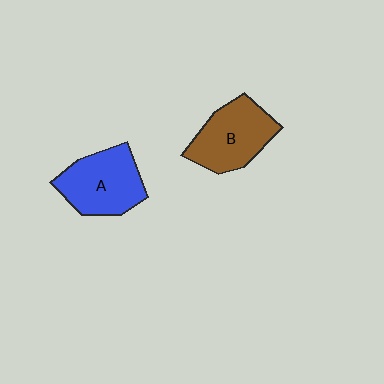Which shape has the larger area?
Shape A (blue).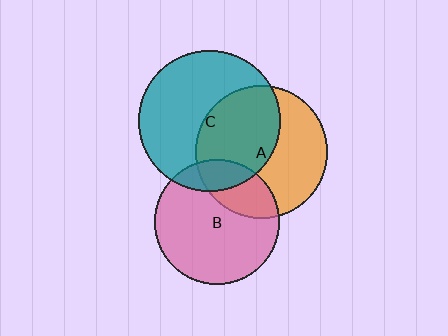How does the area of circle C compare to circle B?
Approximately 1.3 times.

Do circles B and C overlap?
Yes.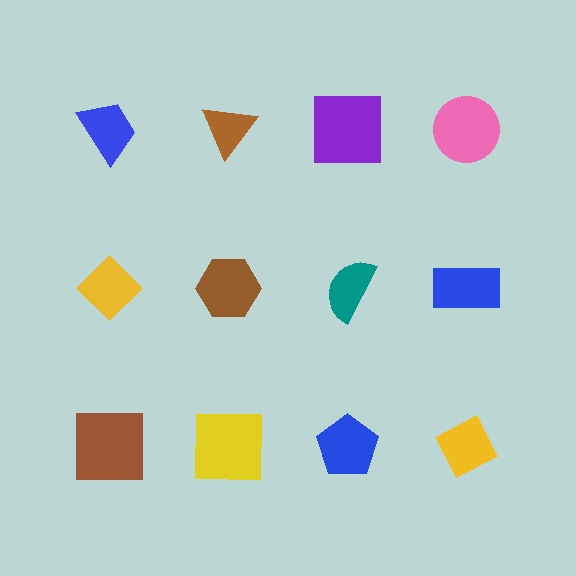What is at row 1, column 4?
A pink circle.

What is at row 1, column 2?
A brown triangle.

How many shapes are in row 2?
4 shapes.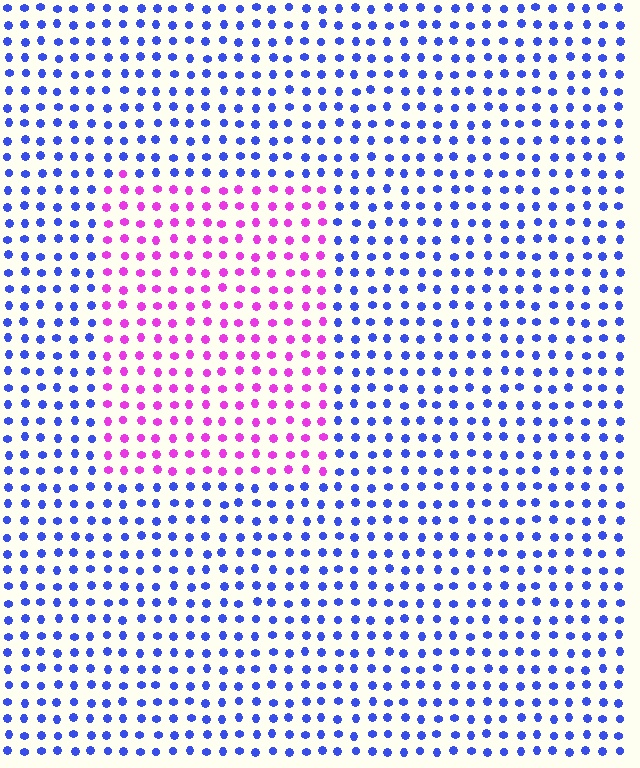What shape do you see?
I see a rectangle.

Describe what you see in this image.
The image is filled with small blue elements in a uniform arrangement. A rectangle-shaped region is visible where the elements are tinted to a slightly different hue, forming a subtle color boundary.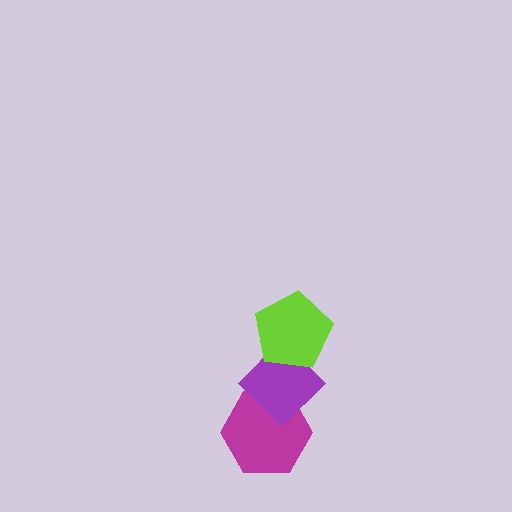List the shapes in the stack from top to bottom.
From top to bottom: the lime pentagon, the purple diamond, the magenta hexagon.